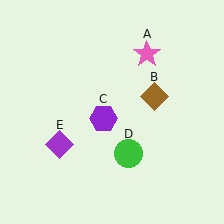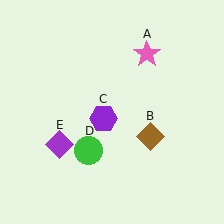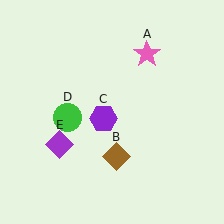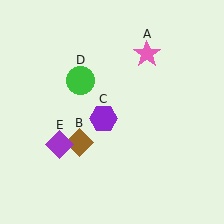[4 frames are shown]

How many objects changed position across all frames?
2 objects changed position: brown diamond (object B), green circle (object D).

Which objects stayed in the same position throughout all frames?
Pink star (object A) and purple hexagon (object C) and purple diamond (object E) remained stationary.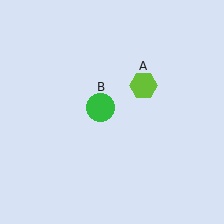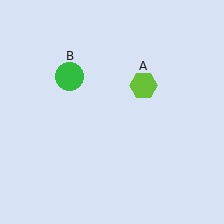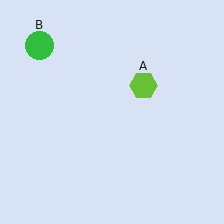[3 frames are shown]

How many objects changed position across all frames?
1 object changed position: green circle (object B).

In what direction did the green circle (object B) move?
The green circle (object B) moved up and to the left.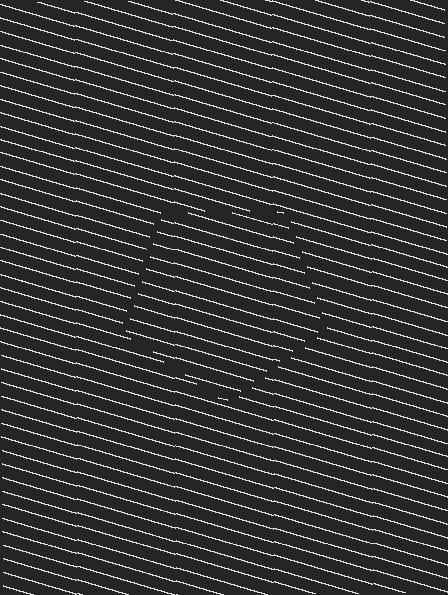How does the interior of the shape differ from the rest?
The interior of the shape contains the same grating, shifted by half a period — the contour is defined by the phase discontinuity where line-ends from the inner and outer gratings abut.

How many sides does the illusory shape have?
5 sides — the line-ends trace a pentagon.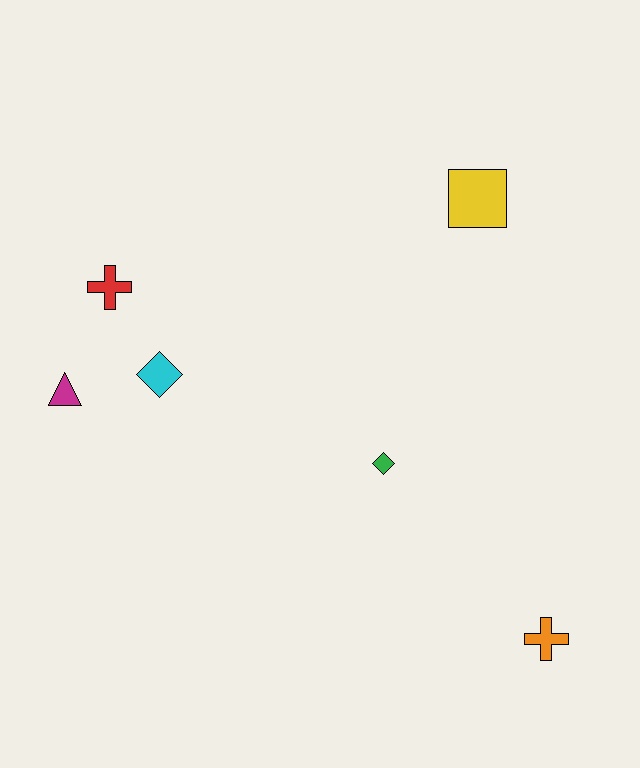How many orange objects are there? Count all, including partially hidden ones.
There is 1 orange object.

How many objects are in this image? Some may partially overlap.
There are 6 objects.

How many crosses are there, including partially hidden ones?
There are 2 crosses.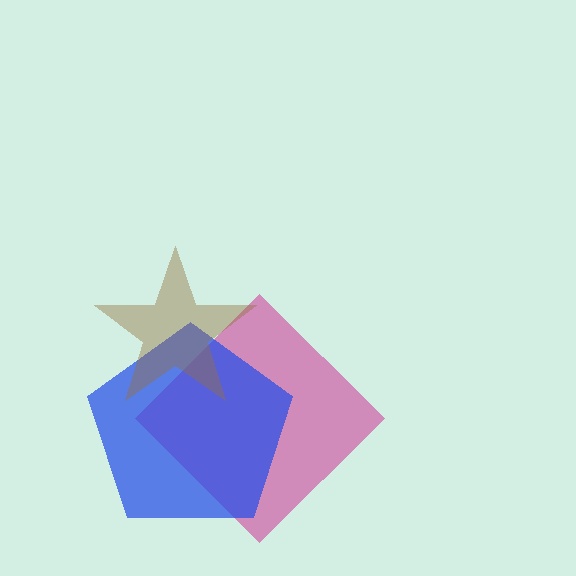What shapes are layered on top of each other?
The layered shapes are: a magenta diamond, a blue pentagon, a brown star.